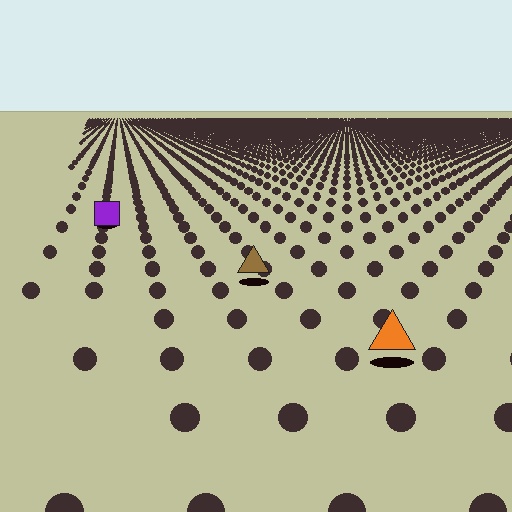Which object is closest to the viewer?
The orange triangle is closest. The texture marks near it are larger and more spread out.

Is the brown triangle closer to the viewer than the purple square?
Yes. The brown triangle is closer — you can tell from the texture gradient: the ground texture is coarser near it.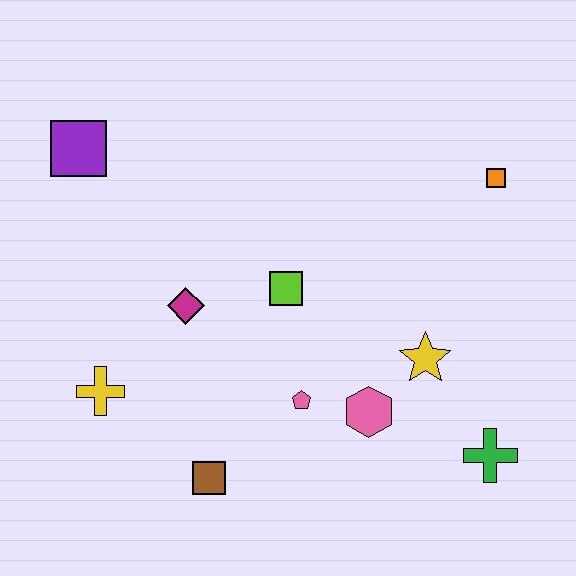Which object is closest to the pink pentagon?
The pink hexagon is closest to the pink pentagon.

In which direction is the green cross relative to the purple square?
The green cross is to the right of the purple square.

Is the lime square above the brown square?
Yes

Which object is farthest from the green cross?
The purple square is farthest from the green cross.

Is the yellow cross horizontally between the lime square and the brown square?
No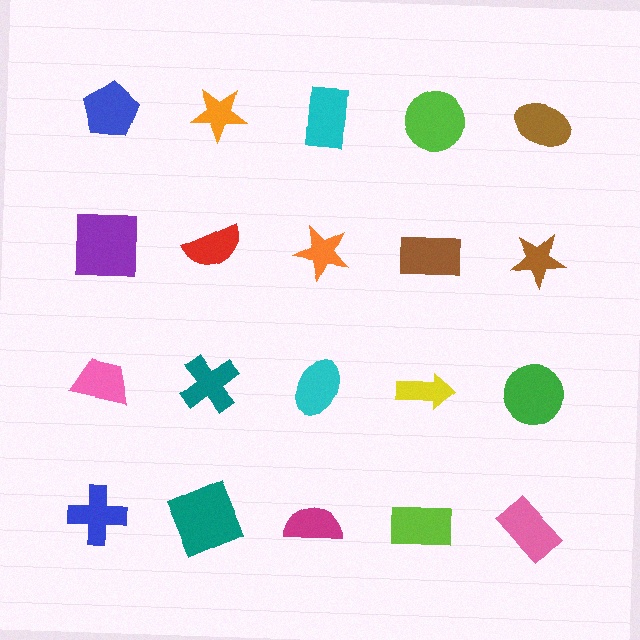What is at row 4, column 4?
A lime rectangle.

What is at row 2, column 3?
An orange star.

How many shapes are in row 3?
5 shapes.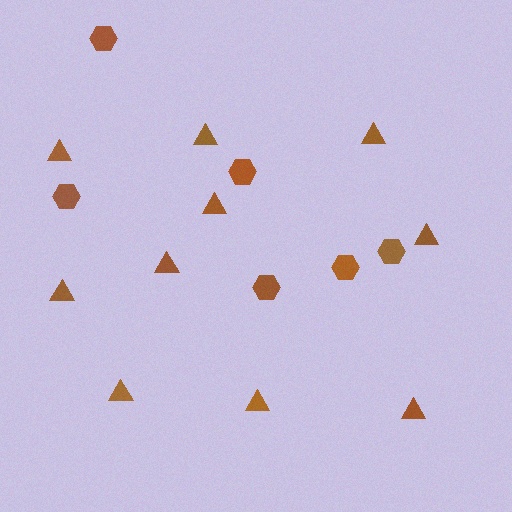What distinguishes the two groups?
There are 2 groups: one group of triangles (10) and one group of hexagons (6).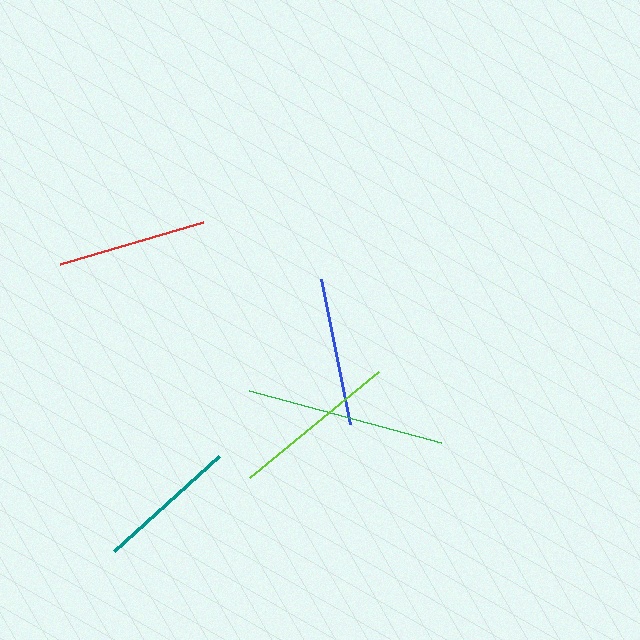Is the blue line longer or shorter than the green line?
The green line is longer than the blue line.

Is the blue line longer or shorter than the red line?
The red line is longer than the blue line.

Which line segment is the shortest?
The teal line is the shortest at approximately 142 pixels.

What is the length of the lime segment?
The lime segment is approximately 167 pixels long.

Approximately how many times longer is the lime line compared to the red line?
The lime line is approximately 1.1 times the length of the red line.